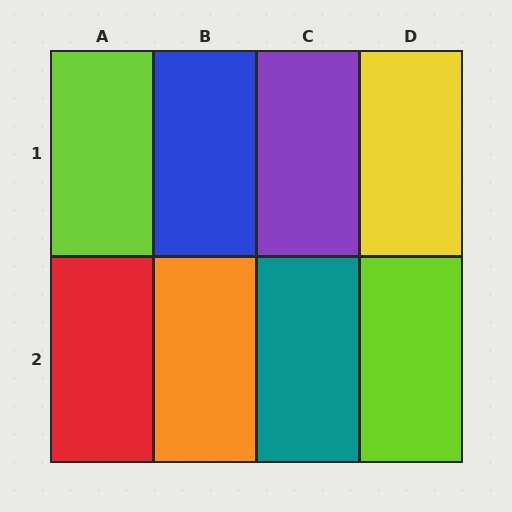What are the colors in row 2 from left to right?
Red, orange, teal, lime.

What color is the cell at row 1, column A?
Lime.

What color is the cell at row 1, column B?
Blue.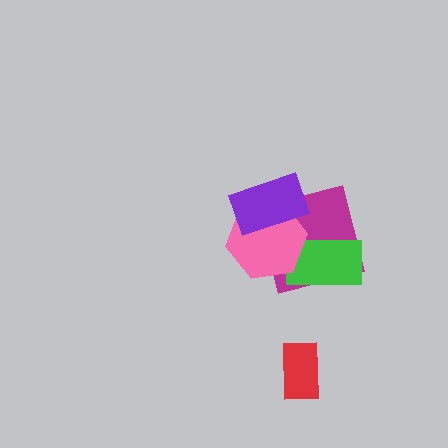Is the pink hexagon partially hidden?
Yes, it is partially covered by another shape.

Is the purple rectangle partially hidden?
No, no other shape covers it.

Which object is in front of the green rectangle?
The pink hexagon is in front of the green rectangle.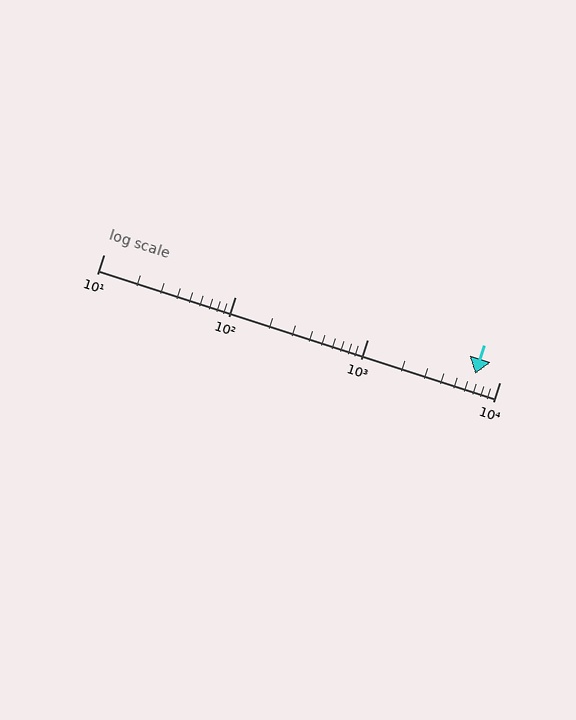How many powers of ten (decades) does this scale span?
The scale spans 3 decades, from 10 to 10000.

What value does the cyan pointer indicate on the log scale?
The pointer indicates approximately 6500.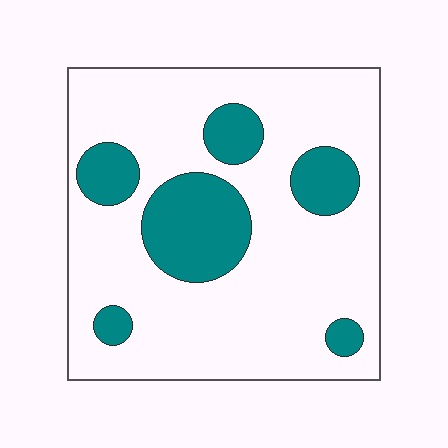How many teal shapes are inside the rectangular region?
6.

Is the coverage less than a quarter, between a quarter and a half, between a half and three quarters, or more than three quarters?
Less than a quarter.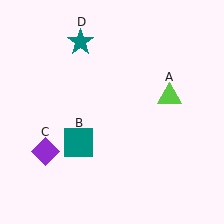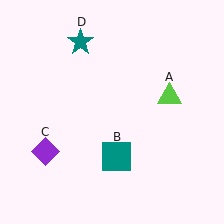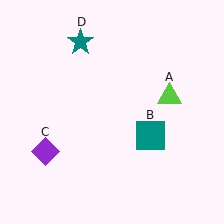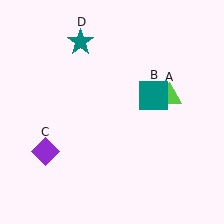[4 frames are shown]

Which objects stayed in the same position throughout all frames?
Lime triangle (object A) and purple diamond (object C) and teal star (object D) remained stationary.